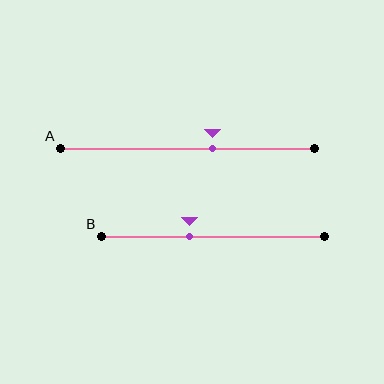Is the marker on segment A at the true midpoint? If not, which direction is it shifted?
No, the marker on segment A is shifted to the right by about 10% of the segment length.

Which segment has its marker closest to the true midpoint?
Segment A has its marker closest to the true midpoint.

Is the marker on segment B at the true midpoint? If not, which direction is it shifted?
No, the marker on segment B is shifted to the left by about 10% of the segment length.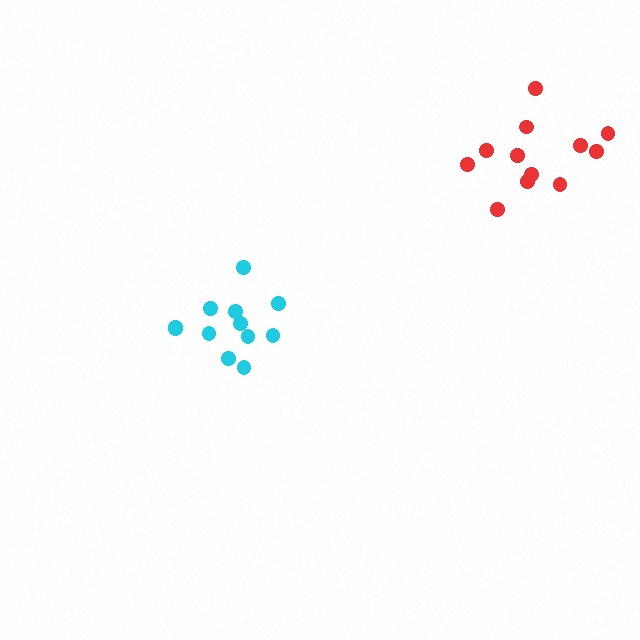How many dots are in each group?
Group 1: 12 dots, Group 2: 12 dots (24 total).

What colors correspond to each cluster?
The clusters are colored: cyan, red.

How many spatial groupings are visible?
There are 2 spatial groupings.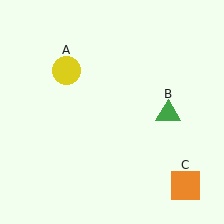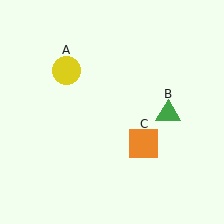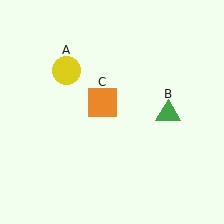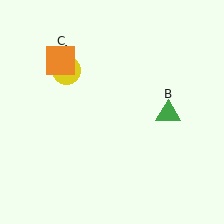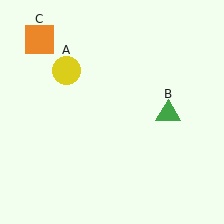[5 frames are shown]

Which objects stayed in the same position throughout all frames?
Yellow circle (object A) and green triangle (object B) remained stationary.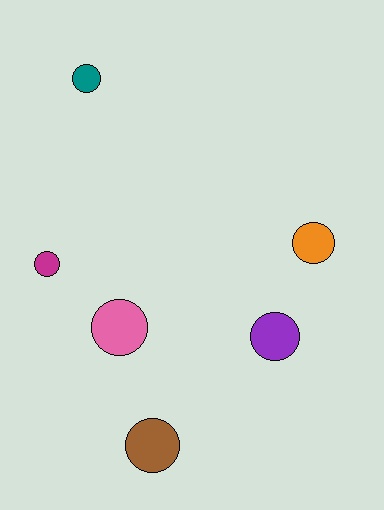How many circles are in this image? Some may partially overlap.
There are 6 circles.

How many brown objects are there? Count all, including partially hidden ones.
There is 1 brown object.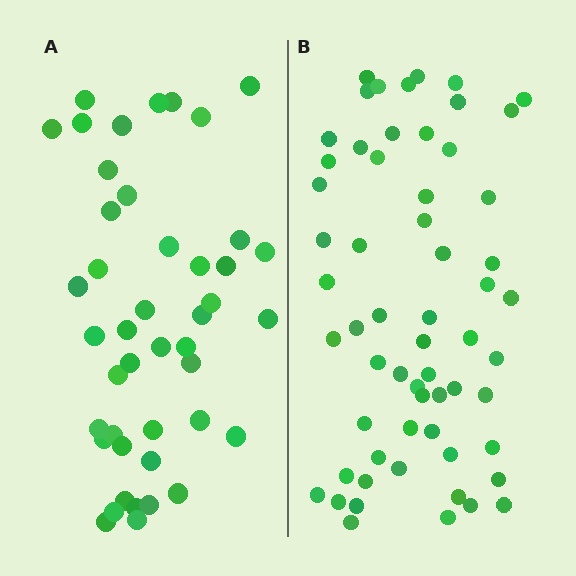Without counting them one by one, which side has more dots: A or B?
Region B (the right region) has more dots.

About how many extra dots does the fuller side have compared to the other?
Region B has approximately 15 more dots than region A.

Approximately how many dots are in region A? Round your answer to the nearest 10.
About 40 dots. (The exact count is 44, which rounds to 40.)